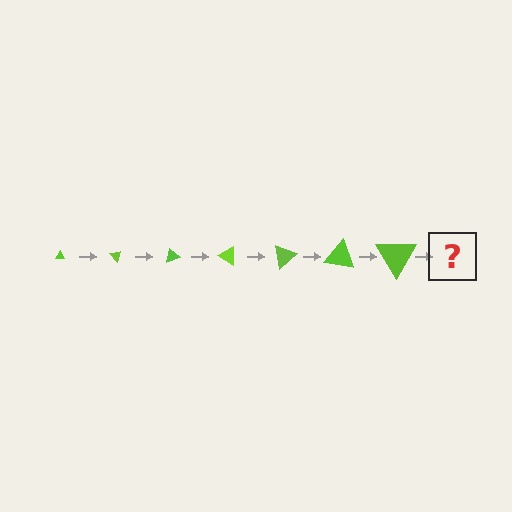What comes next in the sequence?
The next element should be a triangle, larger than the previous one and rotated 350 degrees from the start.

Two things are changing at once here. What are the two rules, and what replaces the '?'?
The two rules are that the triangle grows larger each step and it rotates 50 degrees each step. The '?' should be a triangle, larger than the previous one and rotated 350 degrees from the start.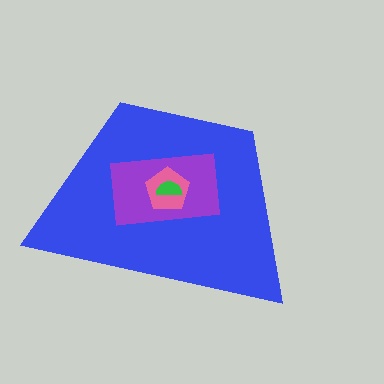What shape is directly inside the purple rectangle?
The pink pentagon.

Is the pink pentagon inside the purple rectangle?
Yes.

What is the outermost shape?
The blue trapezoid.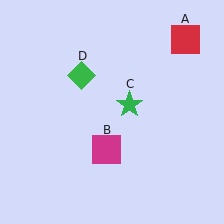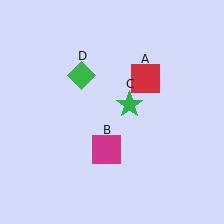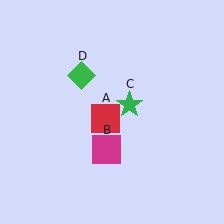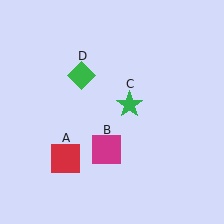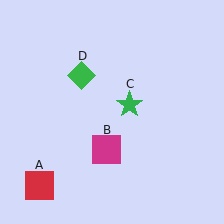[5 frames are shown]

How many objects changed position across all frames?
1 object changed position: red square (object A).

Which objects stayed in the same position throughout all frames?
Magenta square (object B) and green star (object C) and green diamond (object D) remained stationary.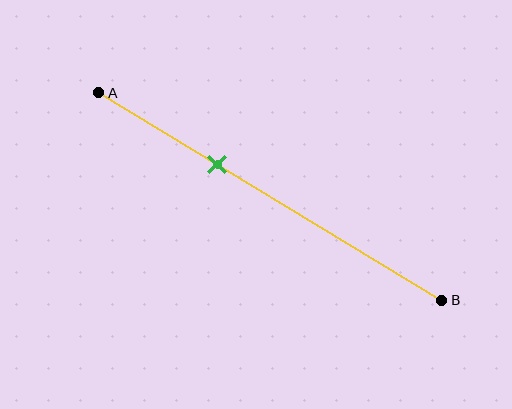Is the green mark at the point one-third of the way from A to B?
Yes, the mark is approximately at the one-third point.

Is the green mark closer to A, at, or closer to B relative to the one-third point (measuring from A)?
The green mark is approximately at the one-third point of segment AB.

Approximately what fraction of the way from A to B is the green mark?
The green mark is approximately 35% of the way from A to B.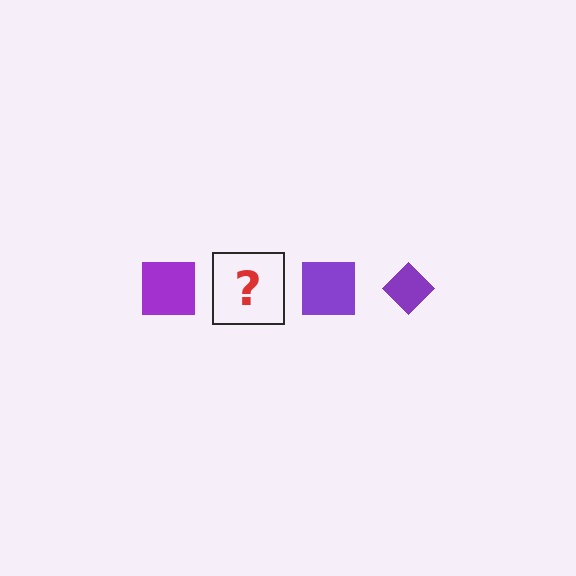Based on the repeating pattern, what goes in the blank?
The blank should be a purple diamond.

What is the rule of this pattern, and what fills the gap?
The rule is that the pattern cycles through square, diamond shapes in purple. The gap should be filled with a purple diamond.